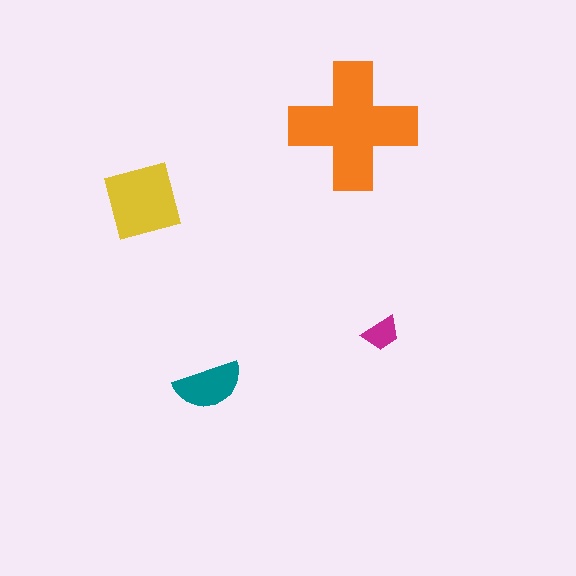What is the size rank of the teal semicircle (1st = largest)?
3rd.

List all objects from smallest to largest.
The magenta trapezoid, the teal semicircle, the yellow square, the orange cross.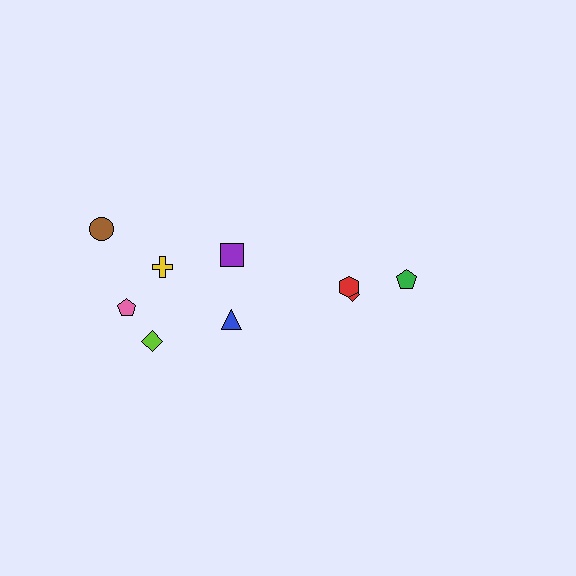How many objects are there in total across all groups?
There are 9 objects.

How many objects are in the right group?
There are 3 objects.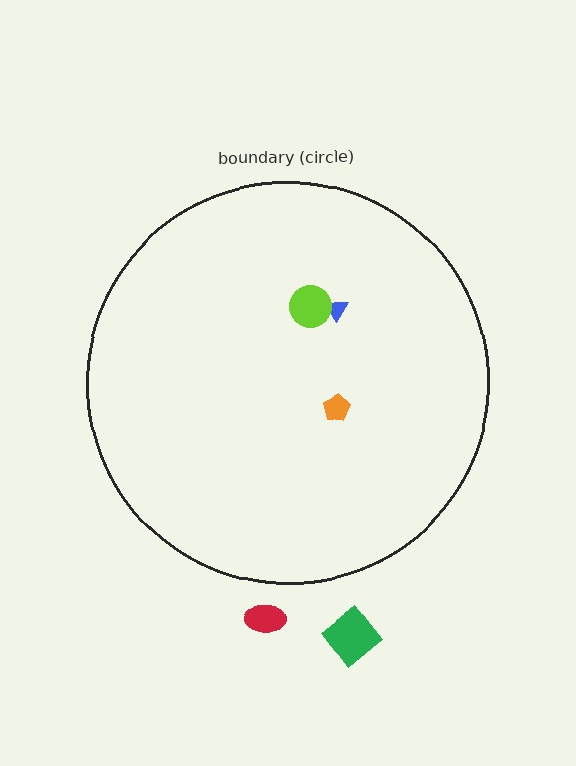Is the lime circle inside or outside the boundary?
Inside.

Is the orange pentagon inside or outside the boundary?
Inside.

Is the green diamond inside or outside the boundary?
Outside.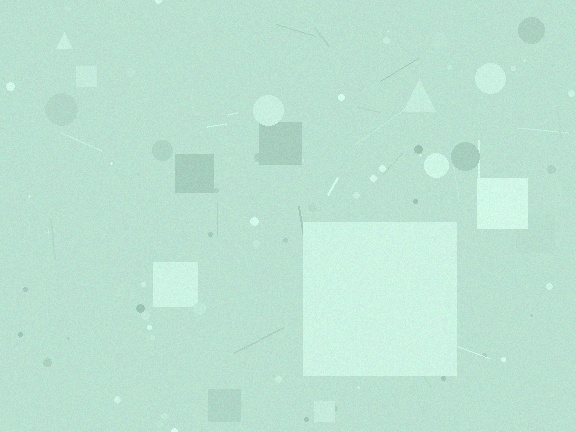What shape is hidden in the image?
A square is hidden in the image.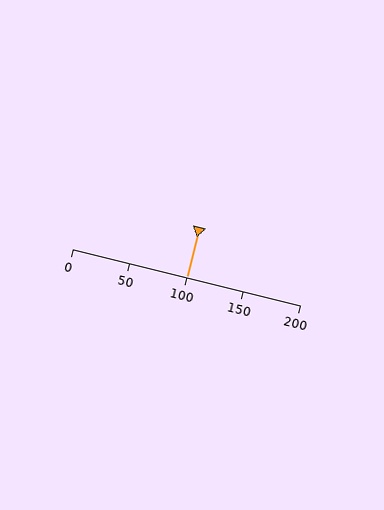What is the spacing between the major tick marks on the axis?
The major ticks are spaced 50 apart.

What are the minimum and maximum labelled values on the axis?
The axis runs from 0 to 200.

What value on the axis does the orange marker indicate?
The marker indicates approximately 100.